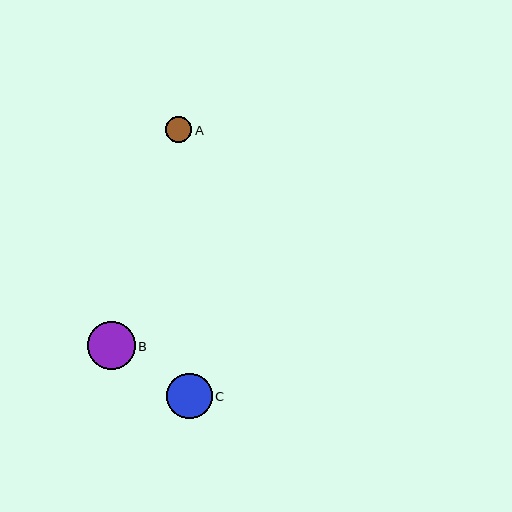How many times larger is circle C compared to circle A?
Circle C is approximately 1.7 times the size of circle A.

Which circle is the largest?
Circle B is the largest with a size of approximately 48 pixels.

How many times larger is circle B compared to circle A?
Circle B is approximately 1.8 times the size of circle A.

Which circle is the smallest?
Circle A is the smallest with a size of approximately 26 pixels.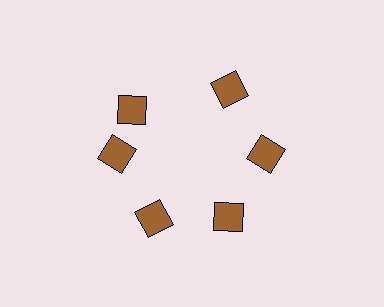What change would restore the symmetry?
The symmetry would be restored by rotating it back into even spacing with its neighbors so that all 6 diamonds sit at equal angles and equal distance from the center.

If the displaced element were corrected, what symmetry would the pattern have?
It would have 6-fold rotational symmetry — the pattern would map onto itself every 60 degrees.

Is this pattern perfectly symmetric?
No. The 6 brown diamonds are arranged in a ring, but one element near the 11 o'clock position is rotated out of alignment along the ring, breaking the 6-fold rotational symmetry.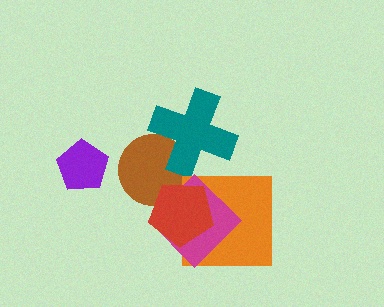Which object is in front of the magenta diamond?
The red pentagon is in front of the magenta diamond.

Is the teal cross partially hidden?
No, no other shape covers it.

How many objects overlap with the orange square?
2 objects overlap with the orange square.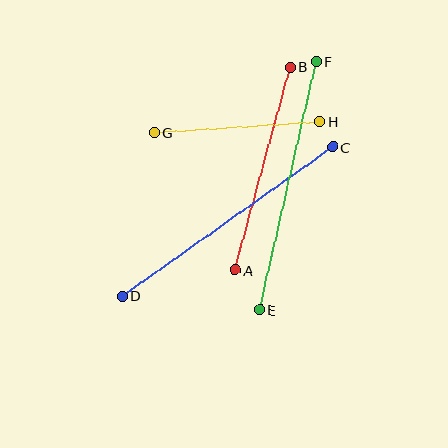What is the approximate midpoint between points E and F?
The midpoint is at approximately (288, 186) pixels.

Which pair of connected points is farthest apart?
Points C and D are farthest apart.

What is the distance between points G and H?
The distance is approximately 166 pixels.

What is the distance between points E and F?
The distance is approximately 255 pixels.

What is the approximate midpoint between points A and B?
The midpoint is at approximately (263, 169) pixels.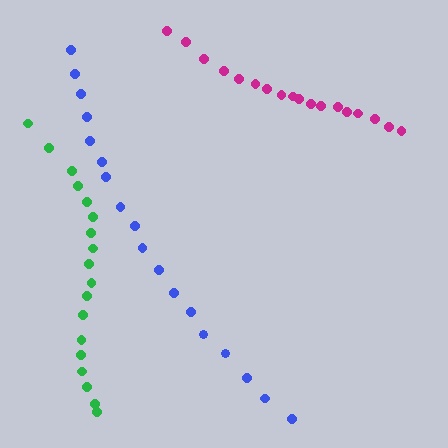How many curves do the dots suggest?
There are 3 distinct paths.